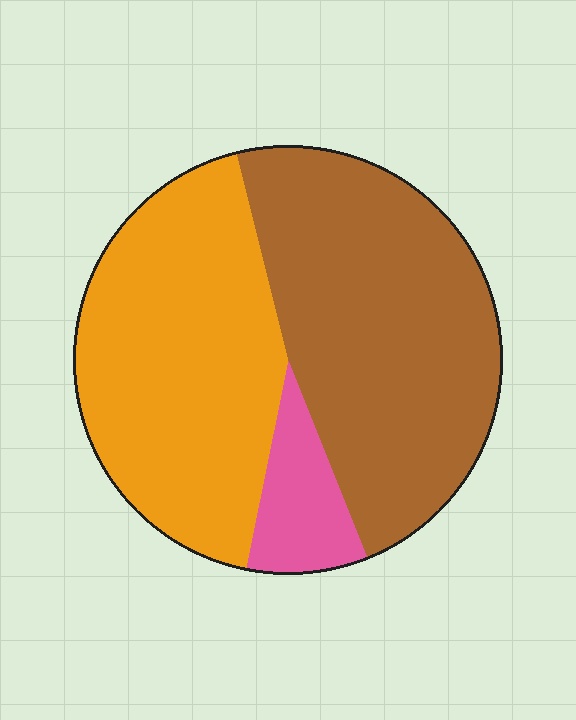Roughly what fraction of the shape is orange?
Orange covers 43% of the shape.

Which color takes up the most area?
Brown, at roughly 50%.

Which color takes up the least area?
Pink, at roughly 10%.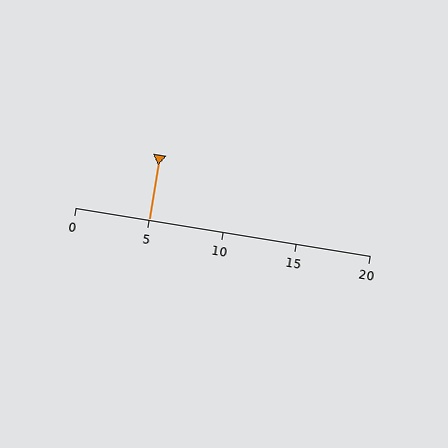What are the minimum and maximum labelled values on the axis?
The axis runs from 0 to 20.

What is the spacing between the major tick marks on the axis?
The major ticks are spaced 5 apart.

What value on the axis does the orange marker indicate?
The marker indicates approximately 5.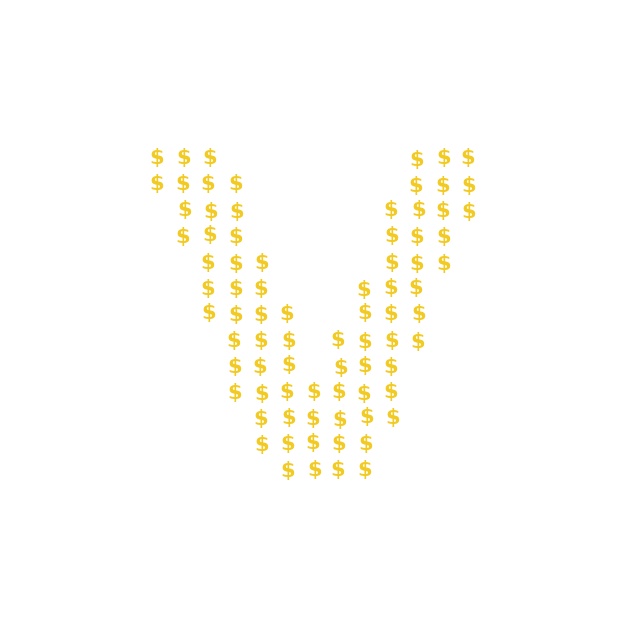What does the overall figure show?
The overall figure shows the letter V.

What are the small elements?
The small elements are dollar signs.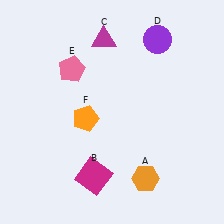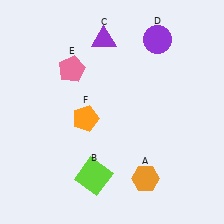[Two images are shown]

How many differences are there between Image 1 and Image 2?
There are 2 differences between the two images.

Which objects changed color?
B changed from magenta to lime. C changed from magenta to purple.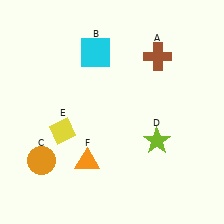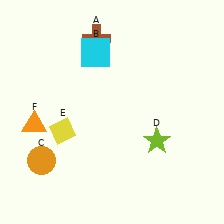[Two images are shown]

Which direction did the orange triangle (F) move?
The orange triangle (F) moved left.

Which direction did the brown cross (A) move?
The brown cross (A) moved left.